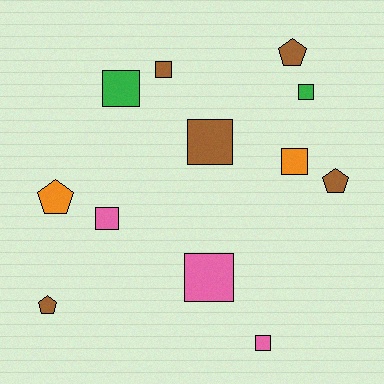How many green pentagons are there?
There are no green pentagons.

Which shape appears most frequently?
Square, with 8 objects.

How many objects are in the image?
There are 12 objects.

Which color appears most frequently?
Brown, with 5 objects.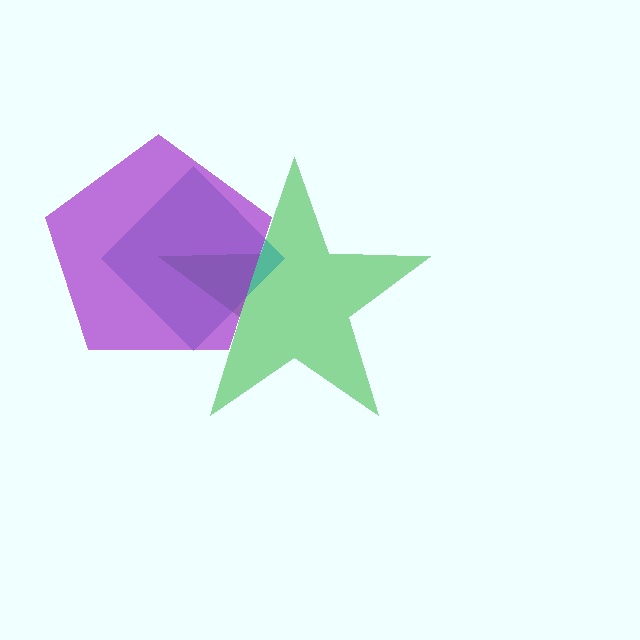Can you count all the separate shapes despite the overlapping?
Yes, there are 3 separate shapes.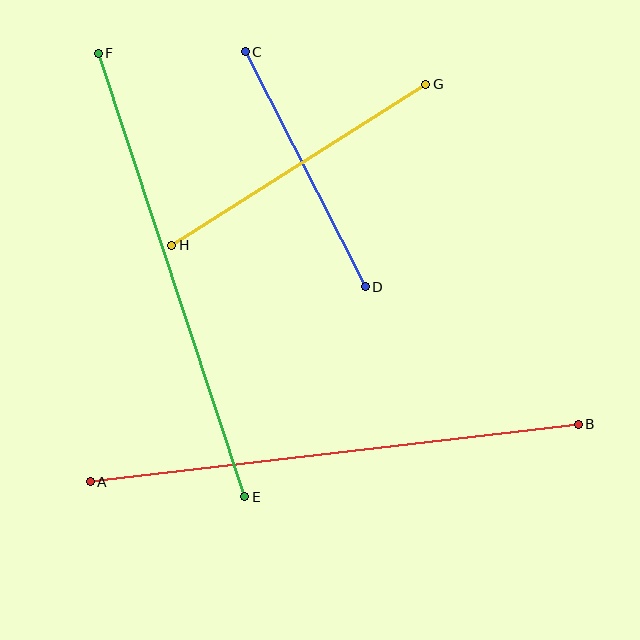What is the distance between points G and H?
The distance is approximately 301 pixels.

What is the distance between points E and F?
The distance is approximately 467 pixels.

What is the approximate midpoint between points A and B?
The midpoint is at approximately (334, 453) pixels.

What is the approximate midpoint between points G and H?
The midpoint is at approximately (299, 165) pixels.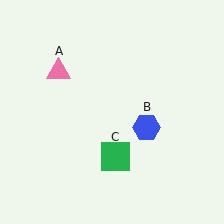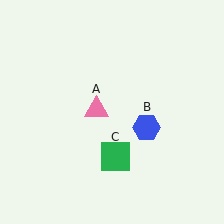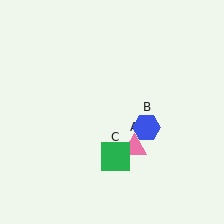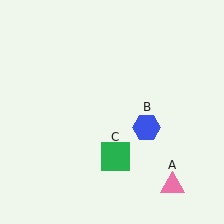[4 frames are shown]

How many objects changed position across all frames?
1 object changed position: pink triangle (object A).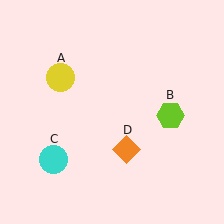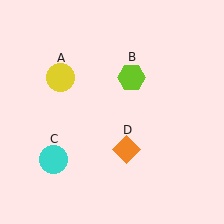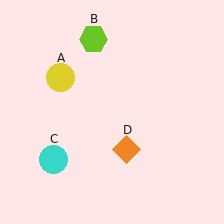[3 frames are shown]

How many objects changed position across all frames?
1 object changed position: lime hexagon (object B).